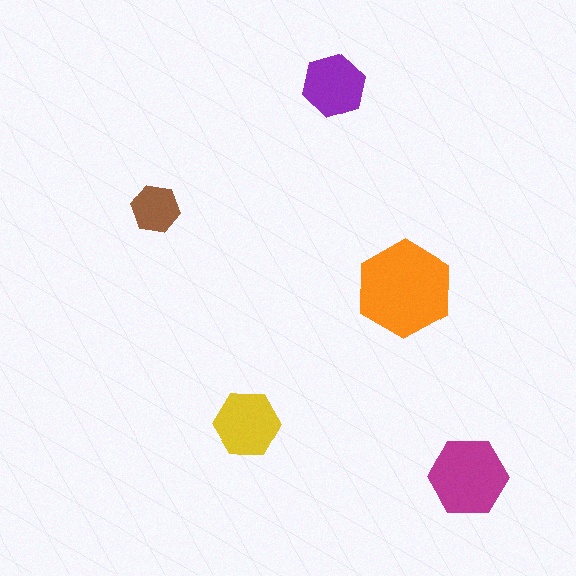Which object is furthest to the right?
The magenta hexagon is rightmost.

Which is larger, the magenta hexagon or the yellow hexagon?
The magenta one.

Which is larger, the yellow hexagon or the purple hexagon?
The yellow one.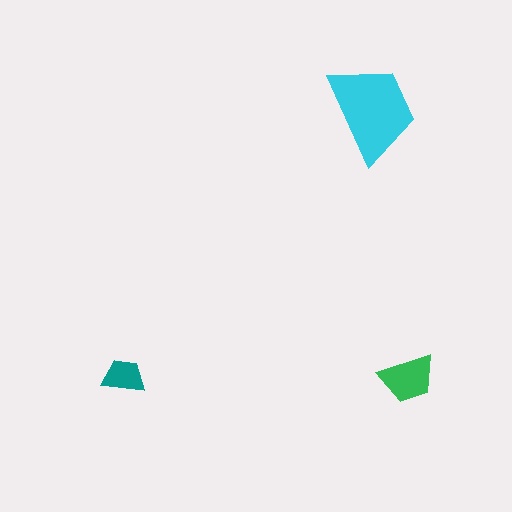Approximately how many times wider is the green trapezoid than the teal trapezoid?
About 1.5 times wider.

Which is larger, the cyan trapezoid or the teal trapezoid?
The cyan one.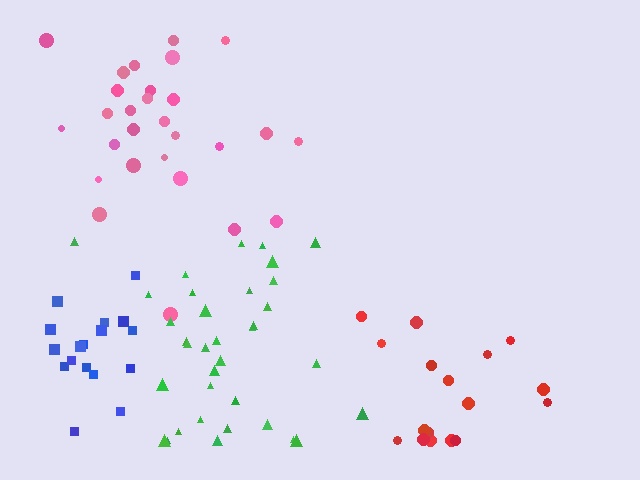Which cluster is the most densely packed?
Green.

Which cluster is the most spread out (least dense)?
Red.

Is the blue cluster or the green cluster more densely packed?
Green.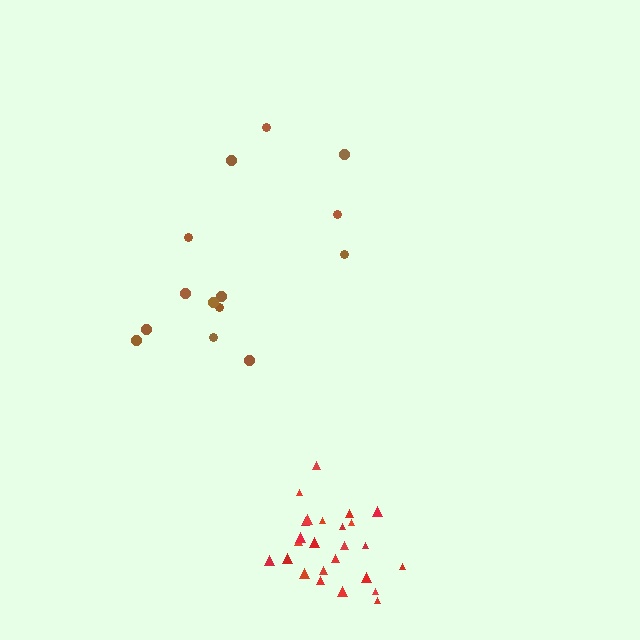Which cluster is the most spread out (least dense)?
Brown.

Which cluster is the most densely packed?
Red.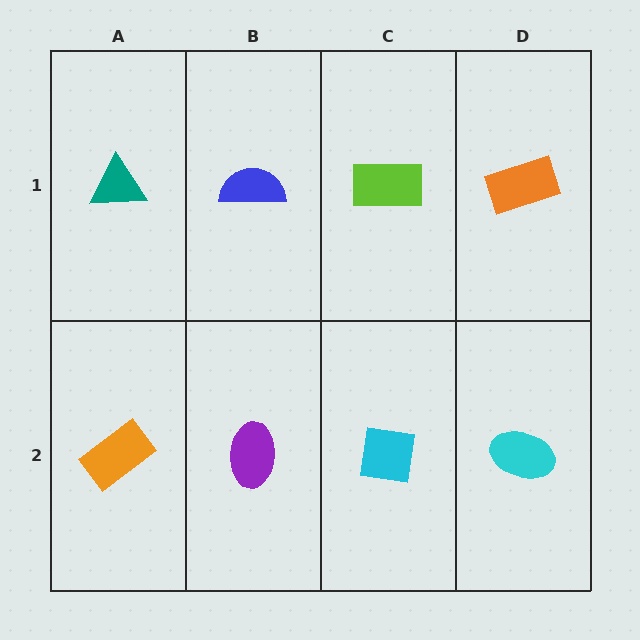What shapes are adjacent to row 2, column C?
A lime rectangle (row 1, column C), a purple ellipse (row 2, column B), a cyan ellipse (row 2, column D).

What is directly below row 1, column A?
An orange rectangle.